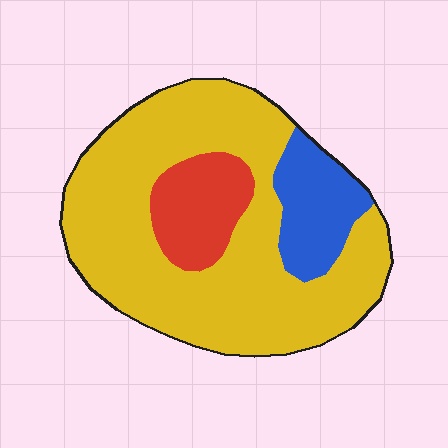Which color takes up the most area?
Yellow, at roughly 70%.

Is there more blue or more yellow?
Yellow.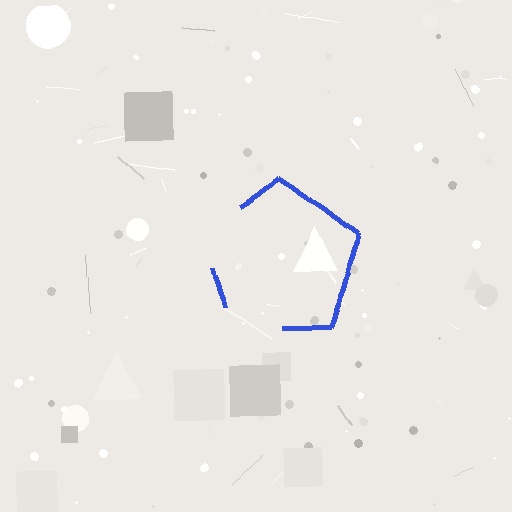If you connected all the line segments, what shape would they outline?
They would outline a pentagon.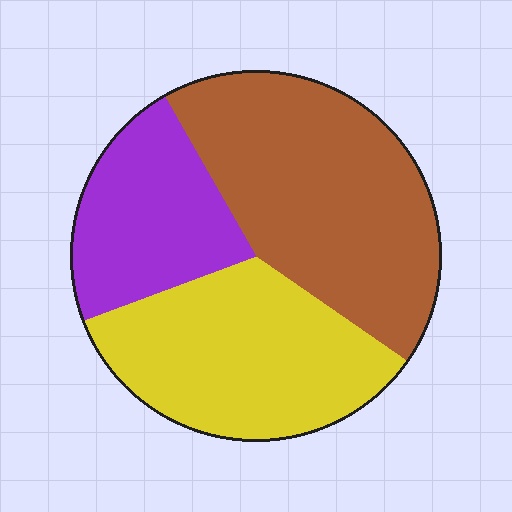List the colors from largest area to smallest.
From largest to smallest: brown, yellow, purple.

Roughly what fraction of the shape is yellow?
Yellow covers 35% of the shape.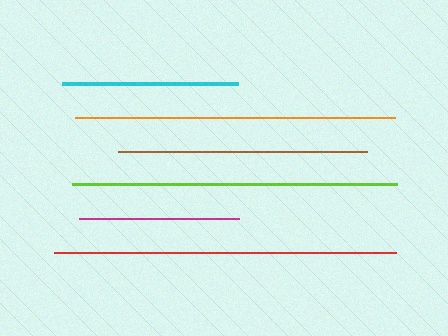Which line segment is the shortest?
The magenta line is the shortest at approximately 160 pixels.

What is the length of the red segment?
The red segment is approximately 342 pixels long.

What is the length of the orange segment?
The orange segment is approximately 320 pixels long.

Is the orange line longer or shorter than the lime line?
The lime line is longer than the orange line.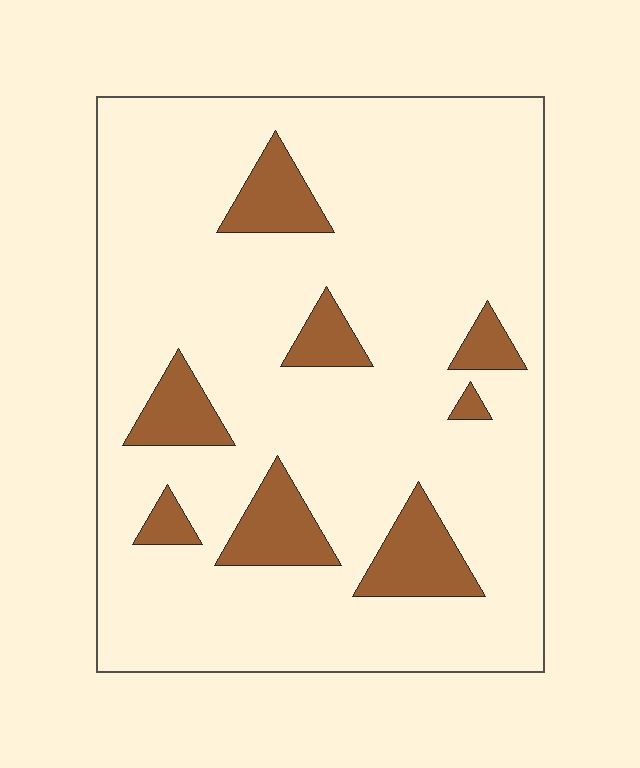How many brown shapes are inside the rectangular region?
8.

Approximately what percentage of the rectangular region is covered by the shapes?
Approximately 15%.